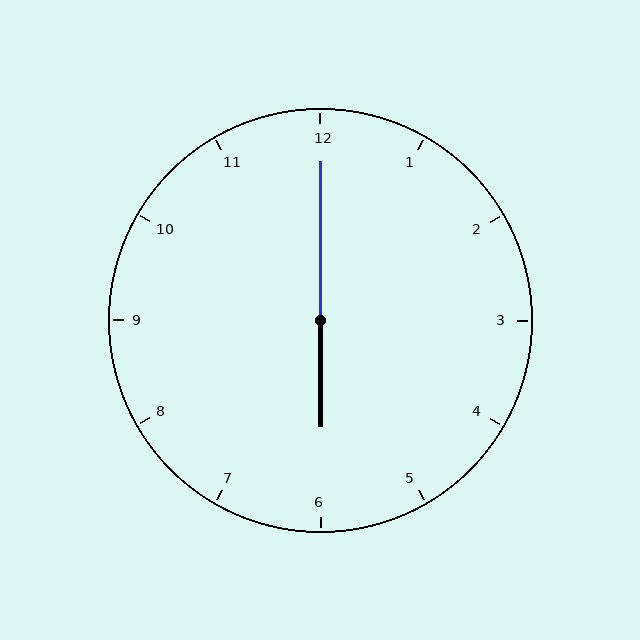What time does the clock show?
6:00.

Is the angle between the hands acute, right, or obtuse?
It is obtuse.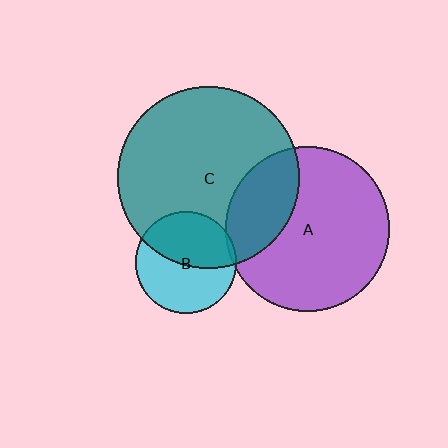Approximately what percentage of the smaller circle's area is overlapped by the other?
Approximately 25%.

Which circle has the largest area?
Circle C (teal).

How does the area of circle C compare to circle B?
Approximately 3.2 times.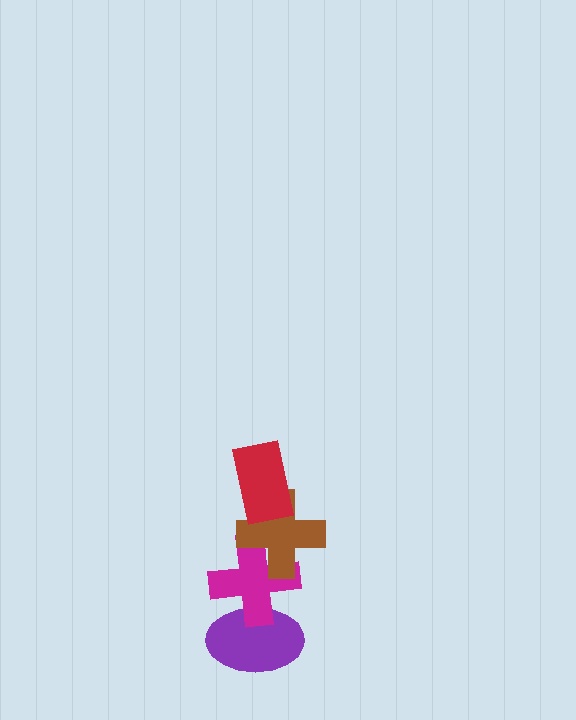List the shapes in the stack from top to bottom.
From top to bottom: the red rectangle, the brown cross, the magenta cross, the purple ellipse.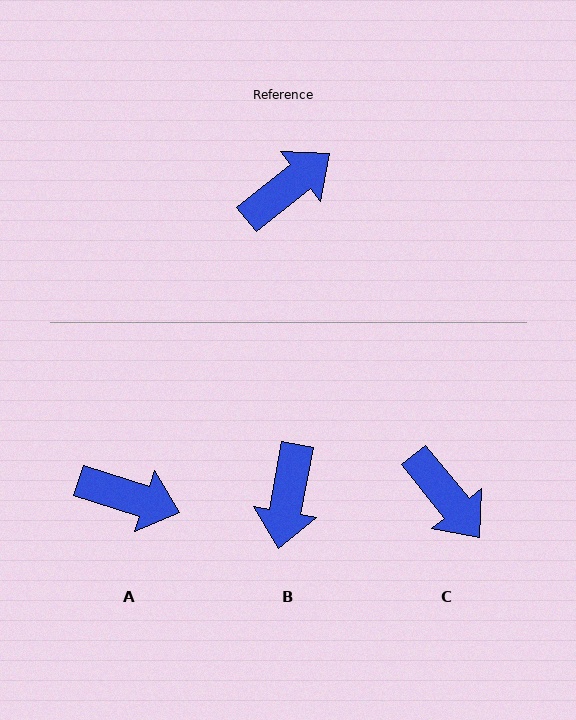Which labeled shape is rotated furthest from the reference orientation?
B, about 139 degrees away.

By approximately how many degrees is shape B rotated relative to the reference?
Approximately 139 degrees clockwise.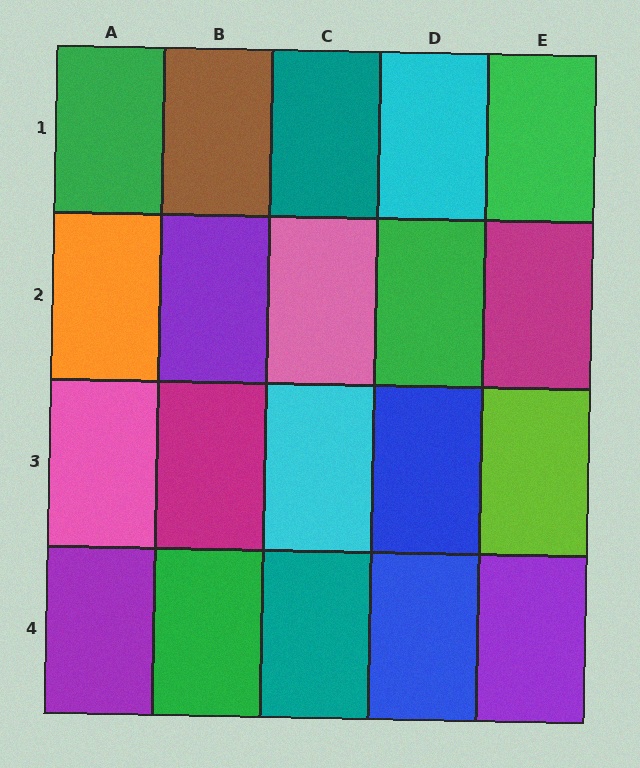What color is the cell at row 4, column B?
Green.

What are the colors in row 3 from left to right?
Pink, magenta, cyan, blue, lime.